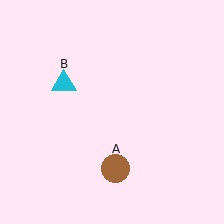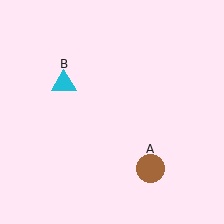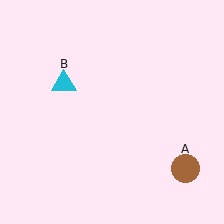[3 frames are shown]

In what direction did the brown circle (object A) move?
The brown circle (object A) moved right.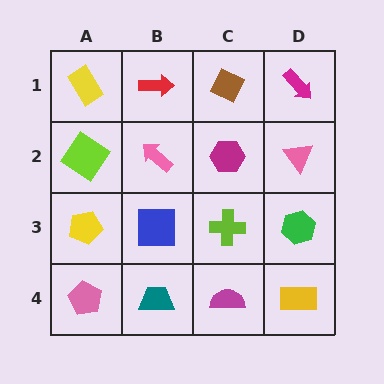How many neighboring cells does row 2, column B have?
4.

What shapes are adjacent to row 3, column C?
A magenta hexagon (row 2, column C), a magenta semicircle (row 4, column C), a blue square (row 3, column B), a green hexagon (row 3, column D).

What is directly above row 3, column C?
A magenta hexagon.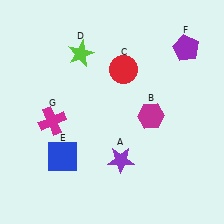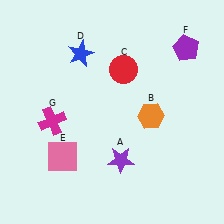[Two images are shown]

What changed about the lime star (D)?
In Image 1, D is lime. In Image 2, it changed to blue.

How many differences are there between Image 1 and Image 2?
There are 3 differences between the two images.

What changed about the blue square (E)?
In Image 1, E is blue. In Image 2, it changed to pink.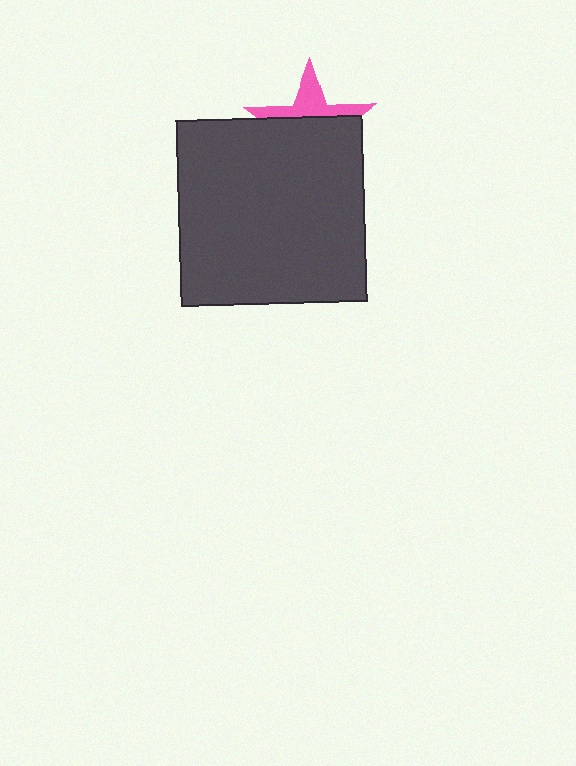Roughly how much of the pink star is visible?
A small part of it is visible (roughly 38%).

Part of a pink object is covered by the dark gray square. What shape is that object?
It is a star.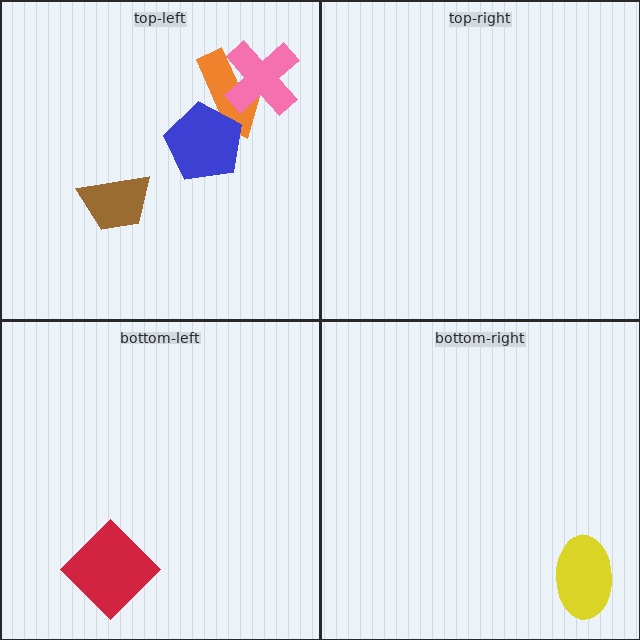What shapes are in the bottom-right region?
The yellow ellipse.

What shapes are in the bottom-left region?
The red diamond.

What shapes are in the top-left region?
The orange arrow, the brown trapezoid, the pink cross, the blue pentagon.